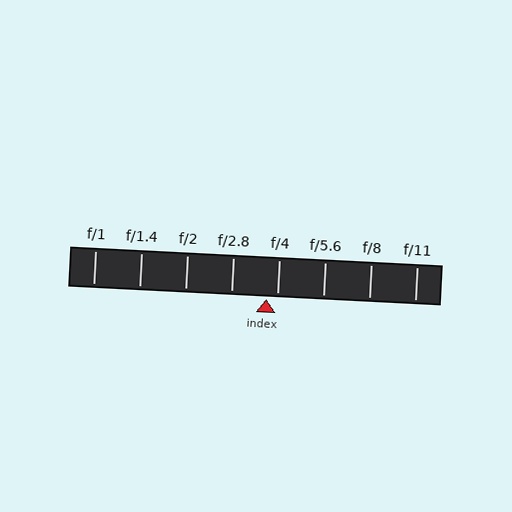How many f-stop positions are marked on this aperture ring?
There are 8 f-stop positions marked.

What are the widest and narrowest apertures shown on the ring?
The widest aperture shown is f/1 and the narrowest is f/11.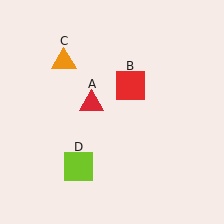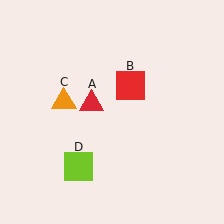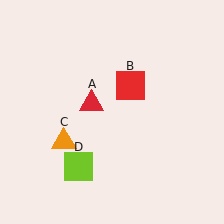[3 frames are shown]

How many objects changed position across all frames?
1 object changed position: orange triangle (object C).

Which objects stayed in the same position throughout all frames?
Red triangle (object A) and red square (object B) and lime square (object D) remained stationary.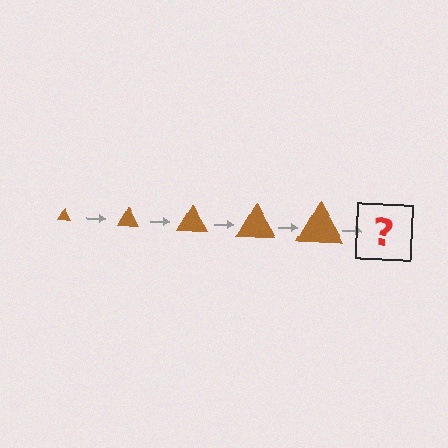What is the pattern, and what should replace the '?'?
The pattern is that the triangle gets progressively larger each step. The '?' should be a brown triangle, larger than the previous one.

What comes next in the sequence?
The next element should be a brown triangle, larger than the previous one.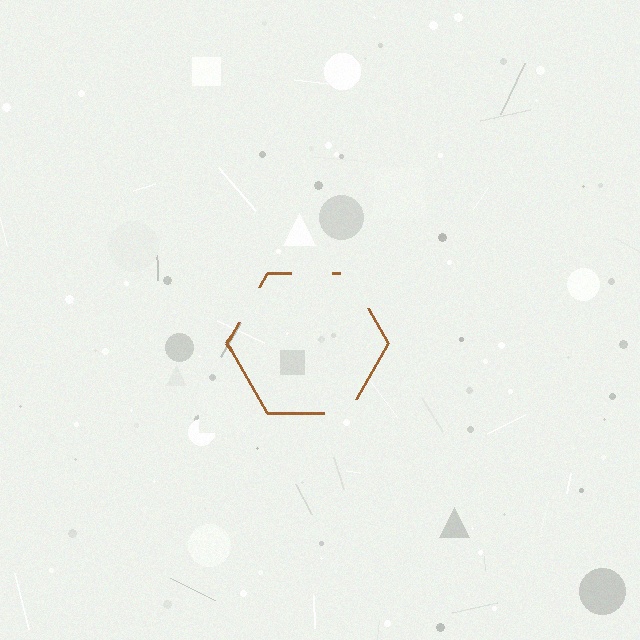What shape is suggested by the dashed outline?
The dashed outline suggests a hexagon.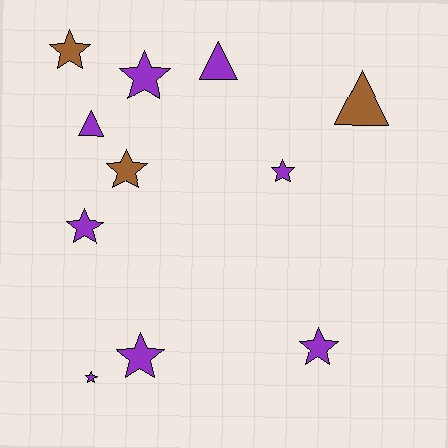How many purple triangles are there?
There are 2 purple triangles.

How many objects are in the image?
There are 11 objects.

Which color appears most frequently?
Purple, with 8 objects.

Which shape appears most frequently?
Star, with 8 objects.